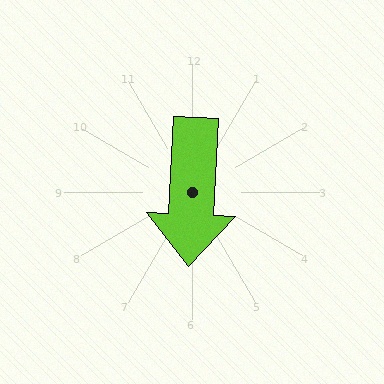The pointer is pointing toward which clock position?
Roughly 6 o'clock.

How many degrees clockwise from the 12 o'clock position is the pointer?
Approximately 183 degrees.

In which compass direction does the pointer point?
South.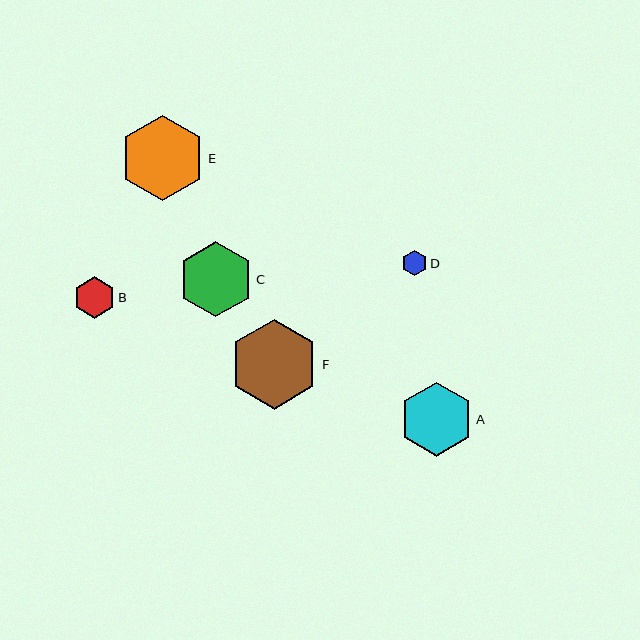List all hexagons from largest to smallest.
From largest to smallest: F, E, C, A, B, D.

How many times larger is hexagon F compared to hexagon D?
Hexagon F is approximately 3.6 times the size of hexagon D.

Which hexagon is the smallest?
Hexagon D is the smallest with a size of approximately 25 pixels.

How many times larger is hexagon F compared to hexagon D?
Hexagon F is approximately 3.6 times the size of hexagon D.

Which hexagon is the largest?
Hexagon F is the largest with a size of approximately 89 pixels.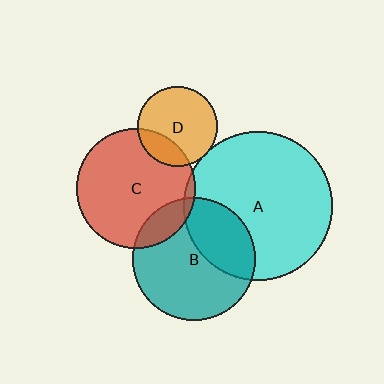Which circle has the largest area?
Circle A (cyan).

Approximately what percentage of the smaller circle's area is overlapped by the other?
Approximately 25%.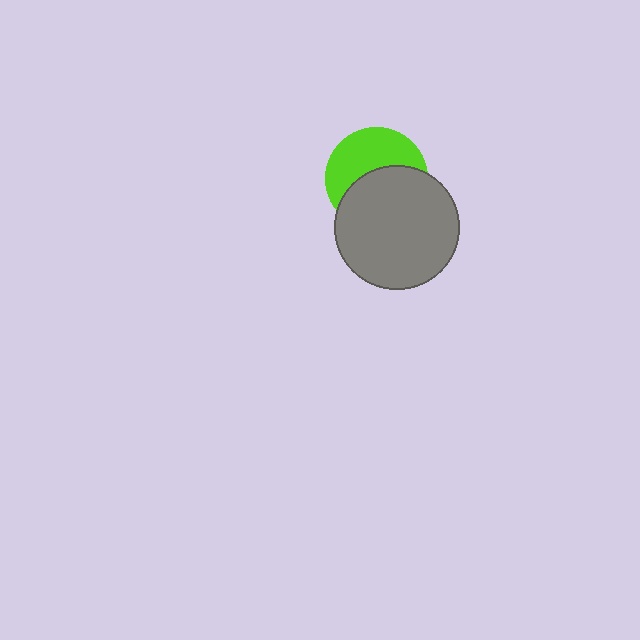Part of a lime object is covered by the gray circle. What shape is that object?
It is a circle.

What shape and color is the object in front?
The object in front is a gray circle.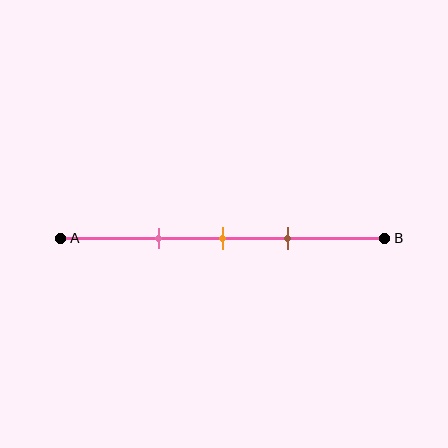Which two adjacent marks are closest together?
The orange and brown marks are the closest adjacent pair.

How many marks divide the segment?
There are 3 marks dividing the segment.